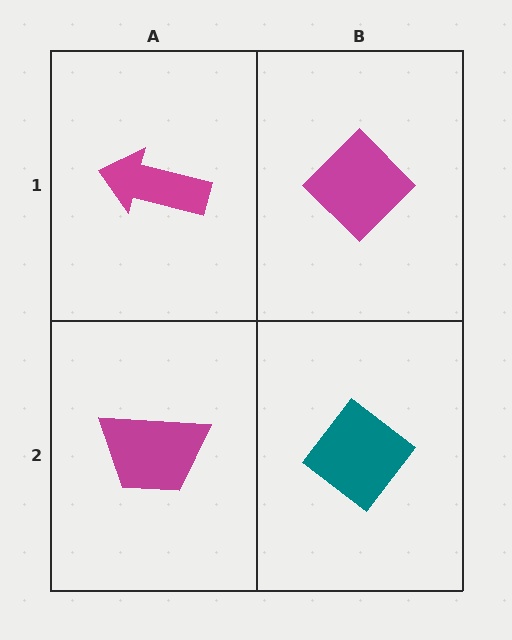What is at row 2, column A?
A magenta trapezoid.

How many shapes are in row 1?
2 shapes.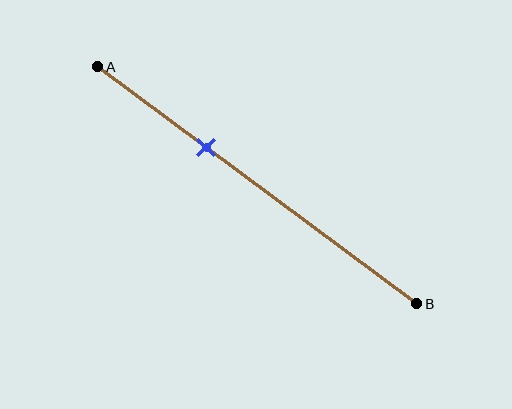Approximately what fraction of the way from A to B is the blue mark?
The blue mark is approximately 35% of the way from A to B.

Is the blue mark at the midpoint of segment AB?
No, the mark is at about 35% from A, not at the 50% midpoint.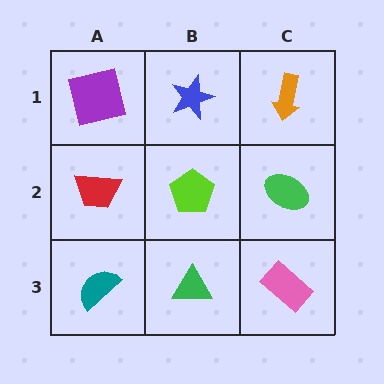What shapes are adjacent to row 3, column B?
A lime pentagon (row 2, column B), a teal semicircle (row 3, column A), a pink rectangle (row 3, column C).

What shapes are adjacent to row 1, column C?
A green ellipse (row 2, column C), a blue star (row 1, column B).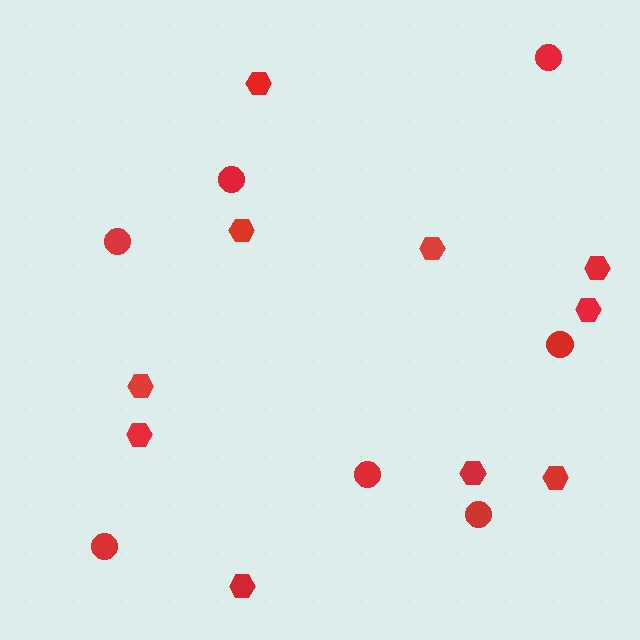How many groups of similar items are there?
There are 2 groups: one group of circles (7) and one group of hexagons (10).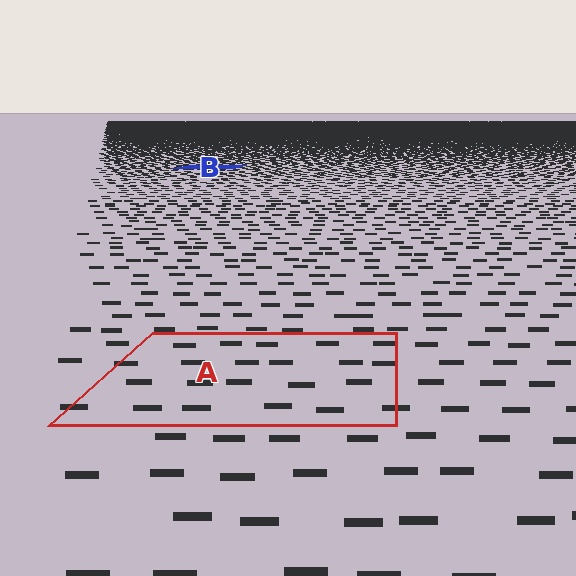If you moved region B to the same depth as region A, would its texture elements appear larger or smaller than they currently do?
They would appear larger. At a closer depth, the same texture elements are projected at a bigger on-screen size.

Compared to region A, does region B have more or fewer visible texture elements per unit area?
Region B has more texture elements per unit area — they are packed more densely because it is farther away.